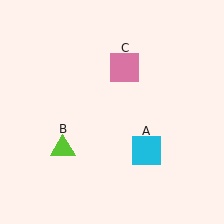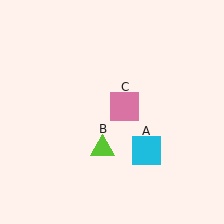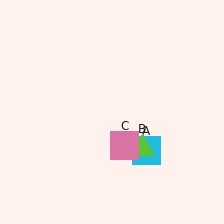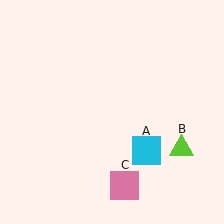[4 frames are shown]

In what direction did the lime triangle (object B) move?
The lime triangle (object B) moved right.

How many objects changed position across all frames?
2 objects changed position: lime triangle (object B), pink square (object C).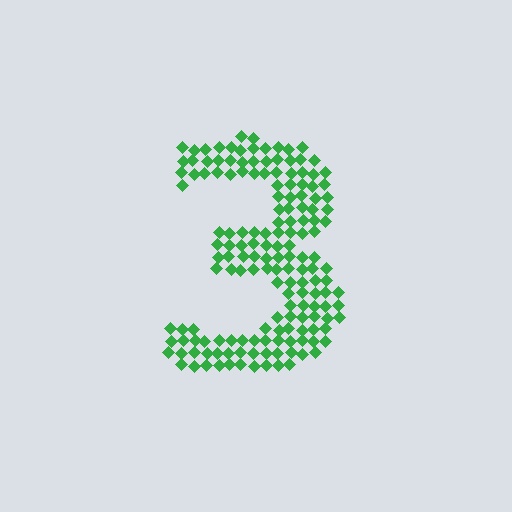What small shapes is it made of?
It is made of small diamonds.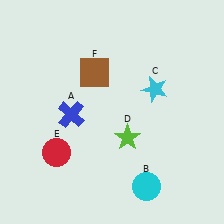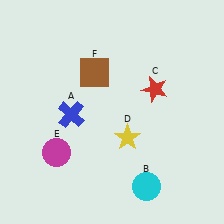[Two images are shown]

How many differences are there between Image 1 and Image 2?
There are 3 differences between the two images.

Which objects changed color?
C changed from cyan to red. D changed from lime to yellow. E changed from red to magenta.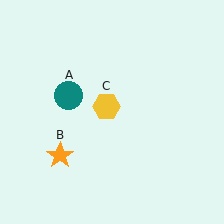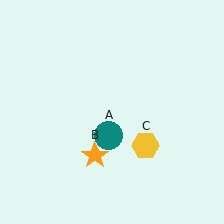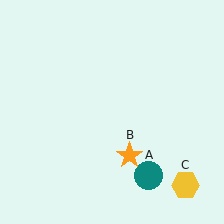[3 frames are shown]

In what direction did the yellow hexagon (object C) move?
The yellow hexagon (object C) moved down and to the right.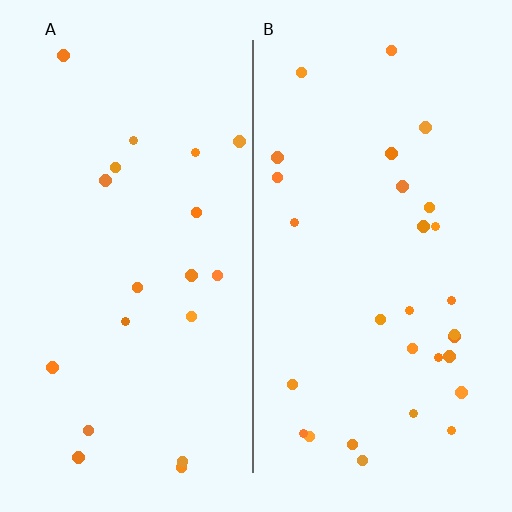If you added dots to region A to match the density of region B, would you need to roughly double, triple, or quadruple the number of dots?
Approximately double.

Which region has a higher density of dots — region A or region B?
B (the right).